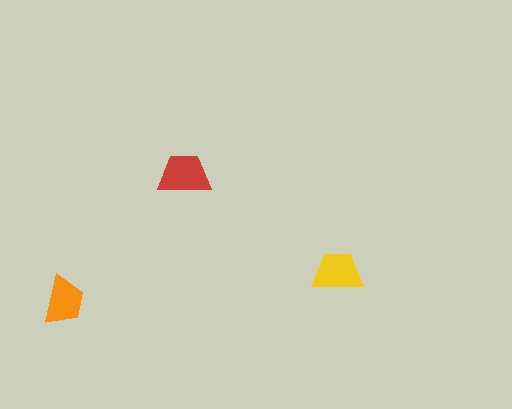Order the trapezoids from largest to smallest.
the red one, the yellow one, the orange one.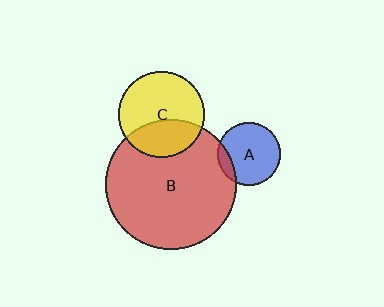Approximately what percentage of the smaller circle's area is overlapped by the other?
Approximately 35%.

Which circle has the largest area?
Circle B (red).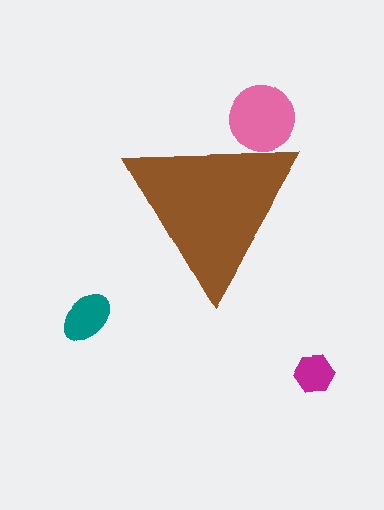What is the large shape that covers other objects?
A brown triangle.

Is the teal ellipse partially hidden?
No, the teal ellipse is fully visible.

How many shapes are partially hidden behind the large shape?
1 shape is partially hidden.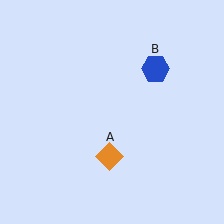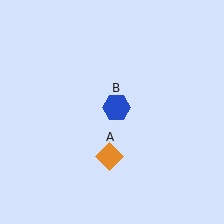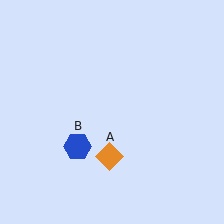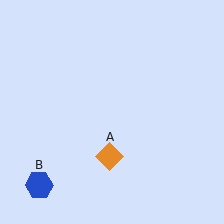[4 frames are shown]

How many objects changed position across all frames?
1 object changed position: blue hexagon (object B).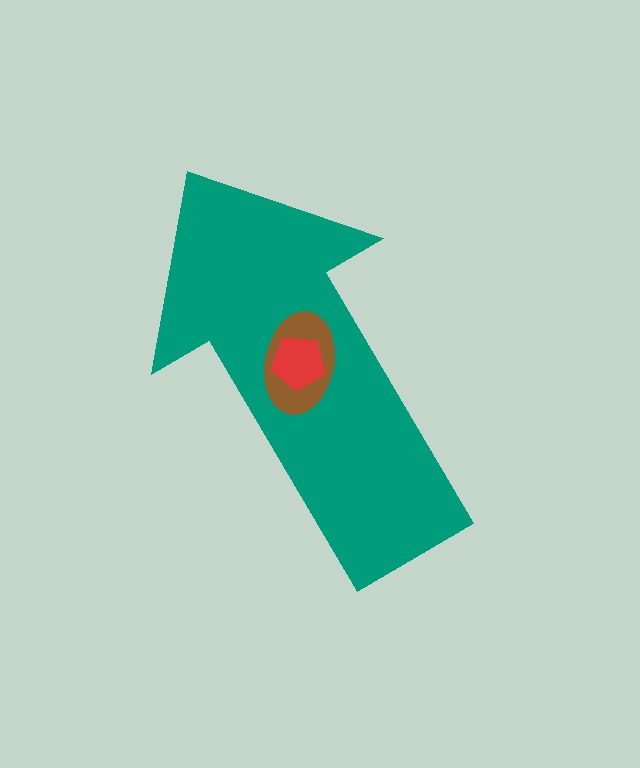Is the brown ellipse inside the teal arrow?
Yes.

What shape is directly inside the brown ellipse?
The red pentagon.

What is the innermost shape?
The red pentagon.